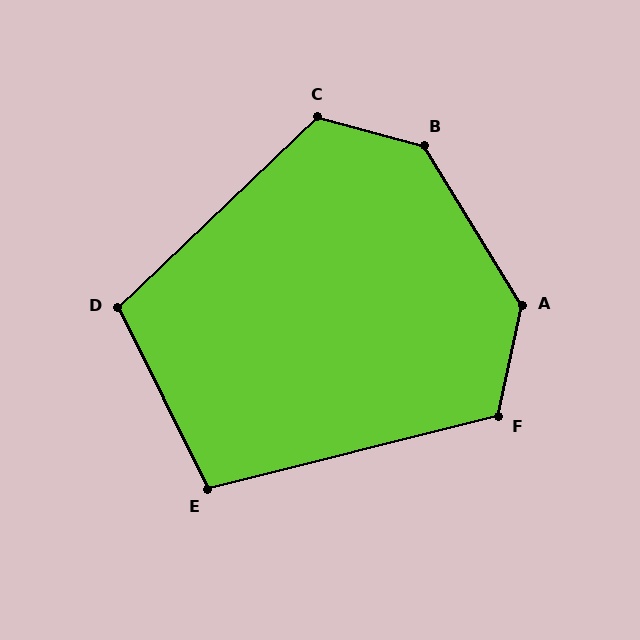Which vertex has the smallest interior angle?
E, at approximately 102 degrees.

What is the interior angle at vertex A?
Approximately 136 degrees (obtuse).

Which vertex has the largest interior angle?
B, at approximately 137 degrees.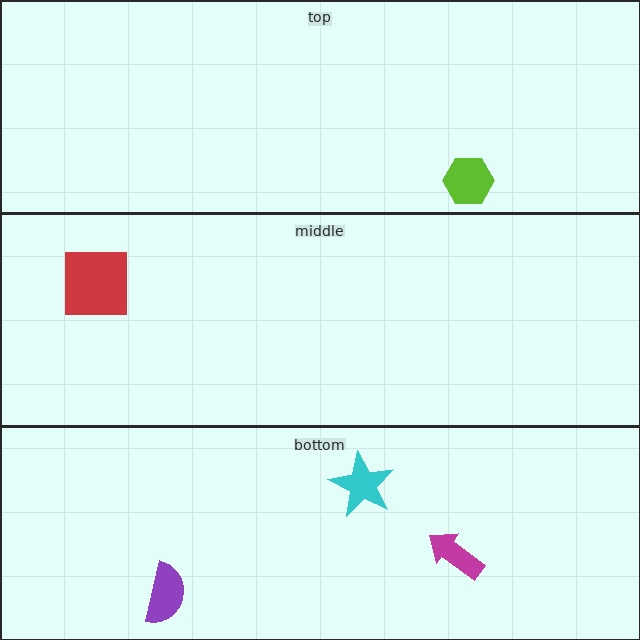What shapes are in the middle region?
The red square.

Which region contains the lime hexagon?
The top region.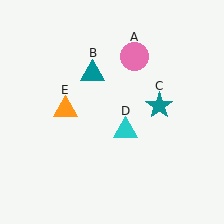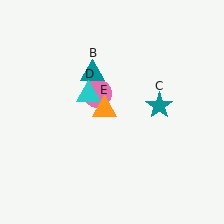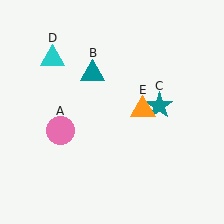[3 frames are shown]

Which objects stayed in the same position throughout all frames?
Teal triangle (object B) and teal star (object C) remained stationary.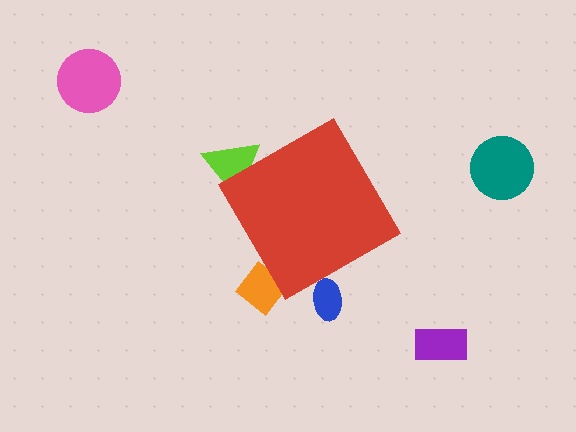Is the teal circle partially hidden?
No, the teal circle is fully visible.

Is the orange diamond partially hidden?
Yes, the orange diamond is partially hidden behind the red diamond.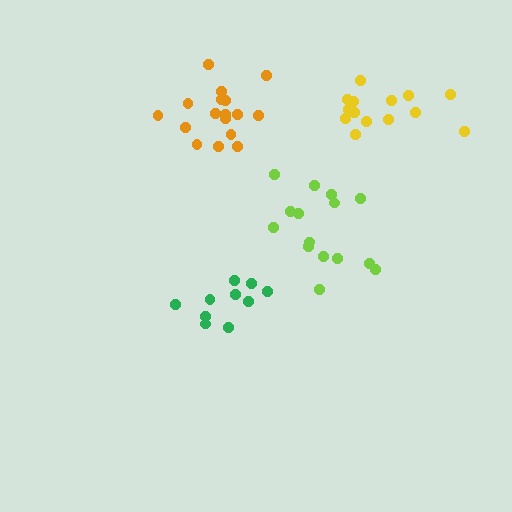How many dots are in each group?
Group 1: 17 dots, Group 2: 11 dots, Group 3: 14 dots, Group 4: 15 dots (57 total).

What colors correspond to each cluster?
The clusters are colored: orange, green, yellow, lime.